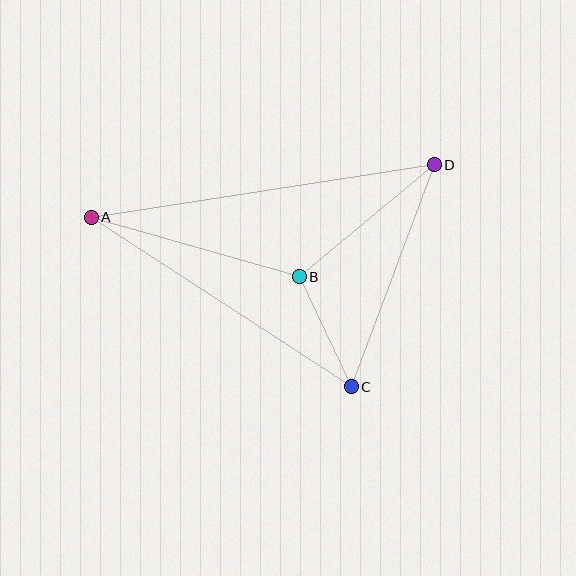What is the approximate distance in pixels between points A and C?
The distance between A and C is approximately 310 pixels.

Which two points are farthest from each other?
Points A and D are farthest from each other.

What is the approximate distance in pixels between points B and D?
The distance between B and D is approximately 175 pixels.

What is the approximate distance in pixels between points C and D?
The distance between C and D is approximately 237 pixels.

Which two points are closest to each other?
Points B and C are closest to each other.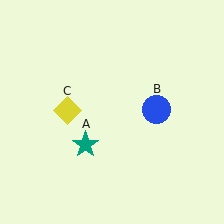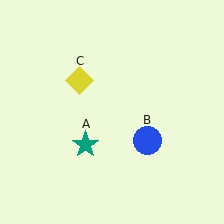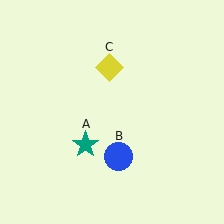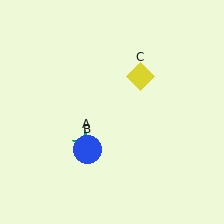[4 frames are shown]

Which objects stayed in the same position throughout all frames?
Teal star (object A) remained stationary.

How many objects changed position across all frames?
2 objects changed position: blue circle (object B), yellow diamond (object C).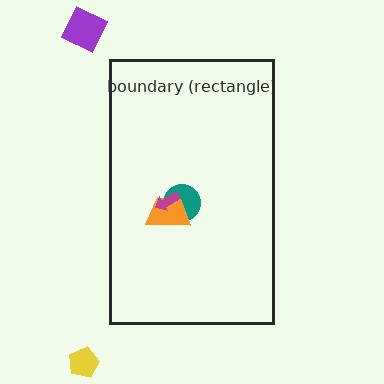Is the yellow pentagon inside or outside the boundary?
Outside.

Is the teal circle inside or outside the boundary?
Inside.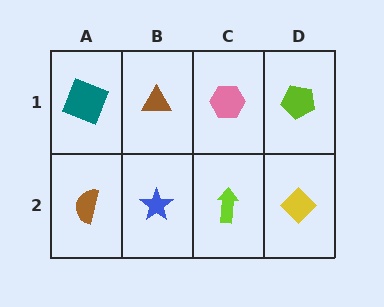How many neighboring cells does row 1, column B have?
3.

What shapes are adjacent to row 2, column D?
A lime pentagon (row 1, column D), a lime arrow (row 2, column C).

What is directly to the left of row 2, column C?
A blue star.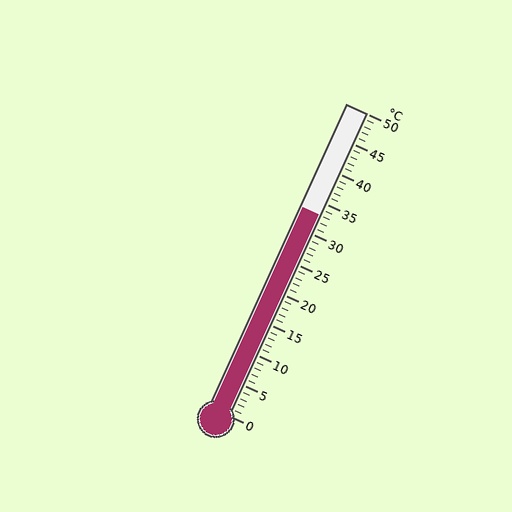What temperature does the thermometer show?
The thermometer shows approximately 33°C.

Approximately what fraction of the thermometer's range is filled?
The thermometer is filled to approximately 65% of its range.